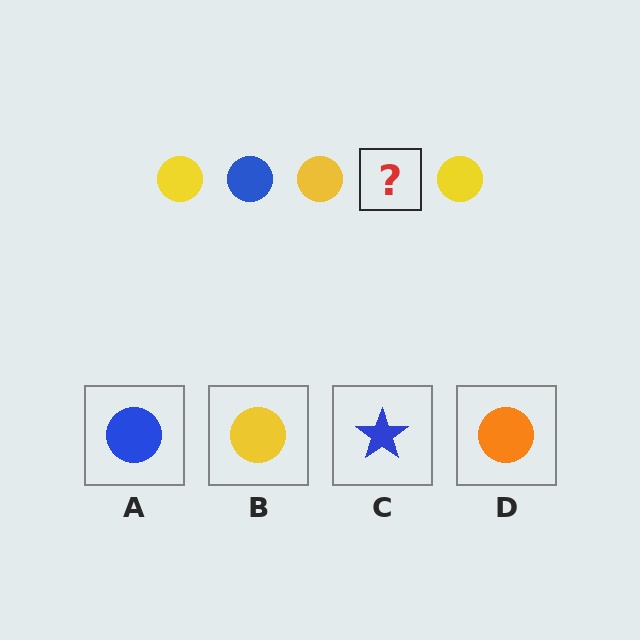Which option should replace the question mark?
Option A.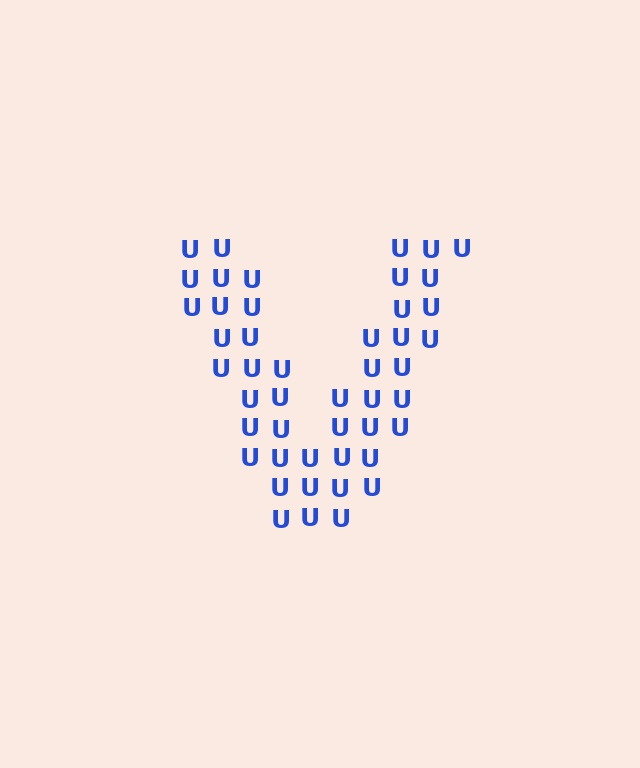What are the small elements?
The small elements are letter U's.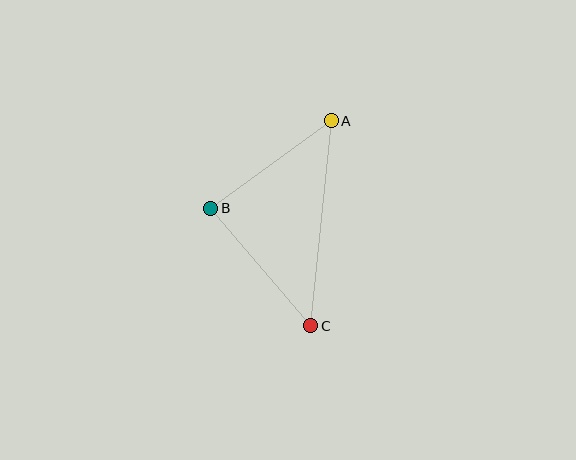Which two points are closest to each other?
Points A and B are closest to each other.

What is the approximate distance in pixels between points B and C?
The distance between B and C is approximately 154 pixels.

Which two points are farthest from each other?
Points A and C are farthest from each other.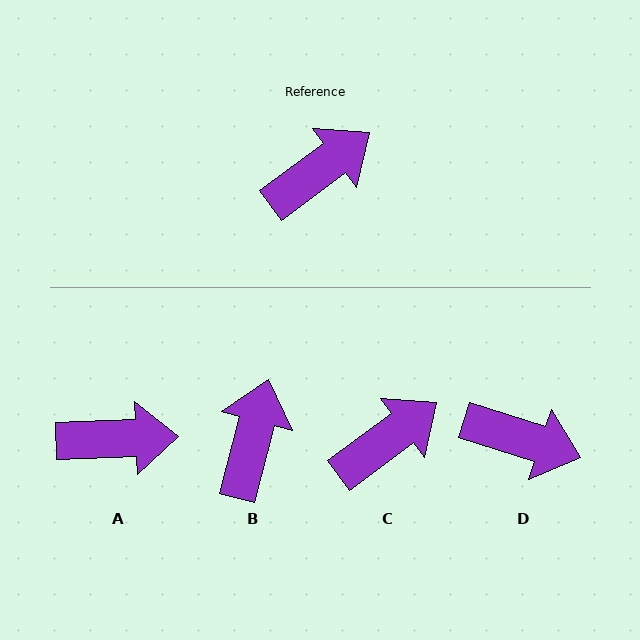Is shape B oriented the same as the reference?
No, it is off by about 39 degrees.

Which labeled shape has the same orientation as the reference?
C.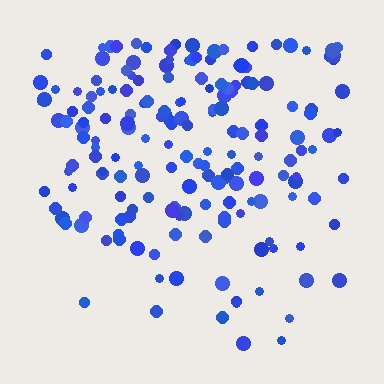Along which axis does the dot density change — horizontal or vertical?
Vertical.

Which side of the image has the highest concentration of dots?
The top.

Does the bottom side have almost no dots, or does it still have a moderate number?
Still a moderate number, just noticeably fewer than the top.